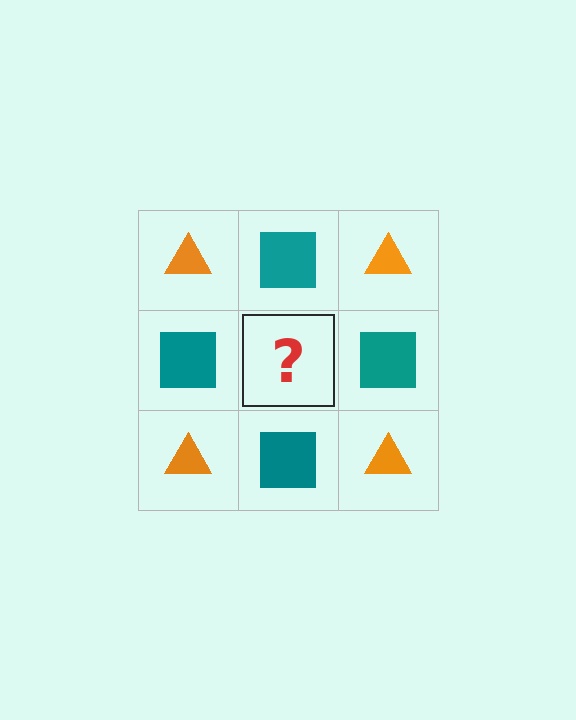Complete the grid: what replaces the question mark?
The question mark should be replaced with an orange triangle.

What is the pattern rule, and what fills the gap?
The rule is that it alternates orange triangle and teal square in a checkerboard pattern. The gap should be filled with an orange triangle.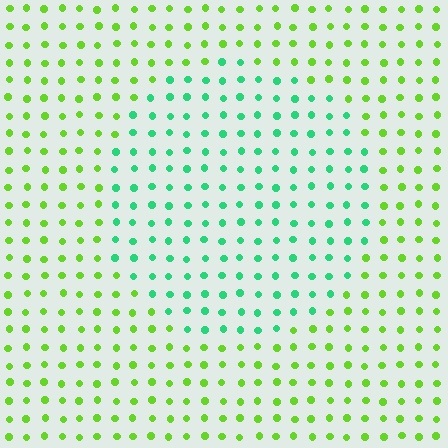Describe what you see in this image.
The image is filled with small lime elements in a uniform arrangement. A circle-shaped region is visible where the elements are tinted to a slightly different hue, forming a subtle color boundary.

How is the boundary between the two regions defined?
The boundary is defined purely by a slight shift in hue (about 50 degrees). Spacing, size, and orientation are identical on both sides.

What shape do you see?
I see a circle.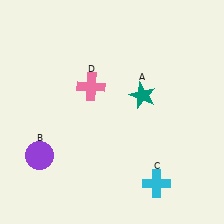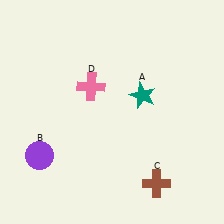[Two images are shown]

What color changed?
The cross (C) changed from cyan in Image 1 to brown in Image 2.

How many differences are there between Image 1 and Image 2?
There is 1 difference between the two images.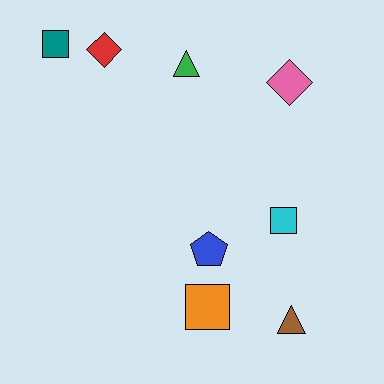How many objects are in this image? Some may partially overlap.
There are 8 objects.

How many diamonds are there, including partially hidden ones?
There are 2 diamonds.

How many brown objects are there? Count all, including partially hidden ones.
There is 1 brown object.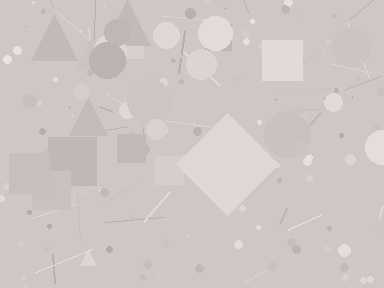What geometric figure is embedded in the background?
A diamond is embedded in the background.